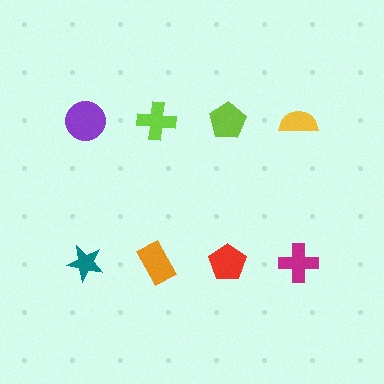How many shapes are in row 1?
4 shapes.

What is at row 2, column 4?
A magenta cross.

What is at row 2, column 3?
A red pentagon.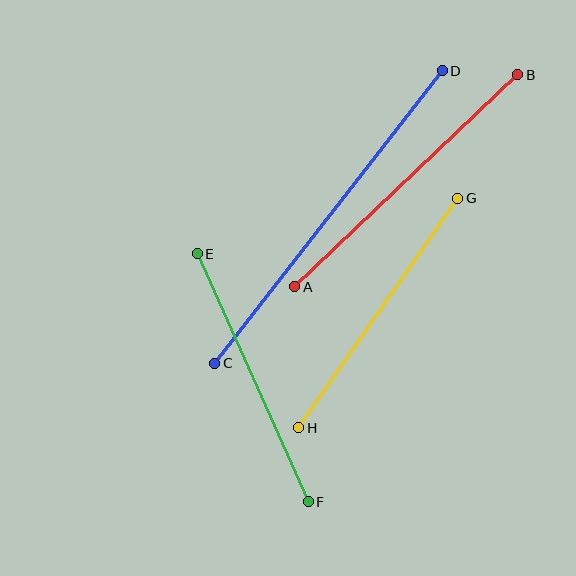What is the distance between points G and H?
The distance is approximately 279 pixels.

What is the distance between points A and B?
The distance is approximately 308 pixels.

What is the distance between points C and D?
The distance is approximately 371 pixels.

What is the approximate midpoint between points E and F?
The midpoint is at approximately (253, 378) pixels.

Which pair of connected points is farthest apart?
Points C and D are farthest apart.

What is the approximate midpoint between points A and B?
The midpoint is at approximately (406, 181) pixels.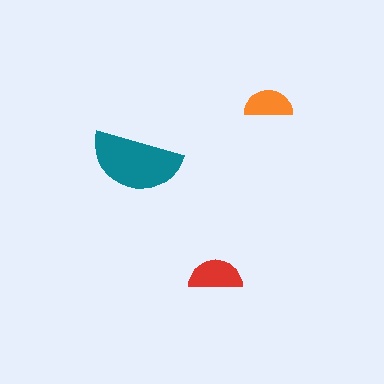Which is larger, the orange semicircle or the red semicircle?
The red one.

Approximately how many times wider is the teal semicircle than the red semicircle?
About 1.5 times wider.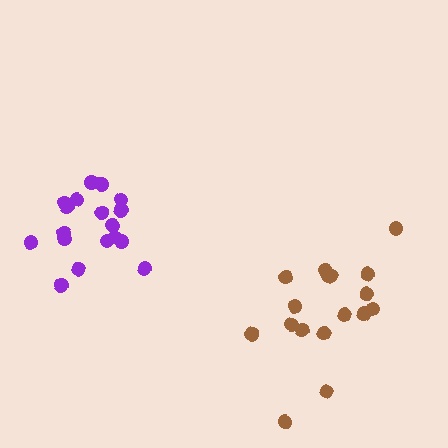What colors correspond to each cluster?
The clusters are colored: brown, purple.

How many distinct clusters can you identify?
There are 2 distinct clusters.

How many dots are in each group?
Group 1: 17 dots, Group 2: 18 dots (35 total).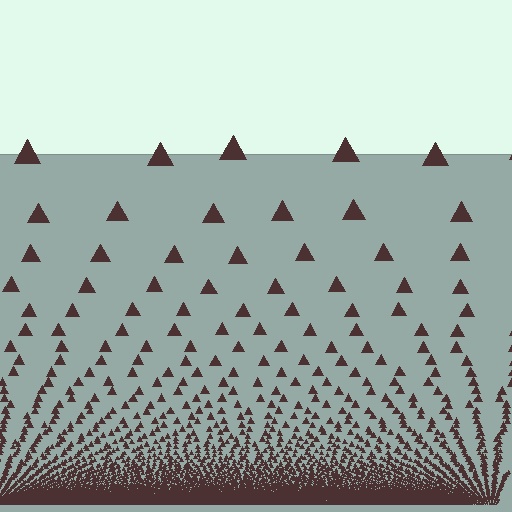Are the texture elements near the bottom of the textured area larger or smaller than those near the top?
Smaller. The gradient is inverted — elements near the bottom are smaller and denser.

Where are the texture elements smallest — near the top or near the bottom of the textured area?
Near the bottom.